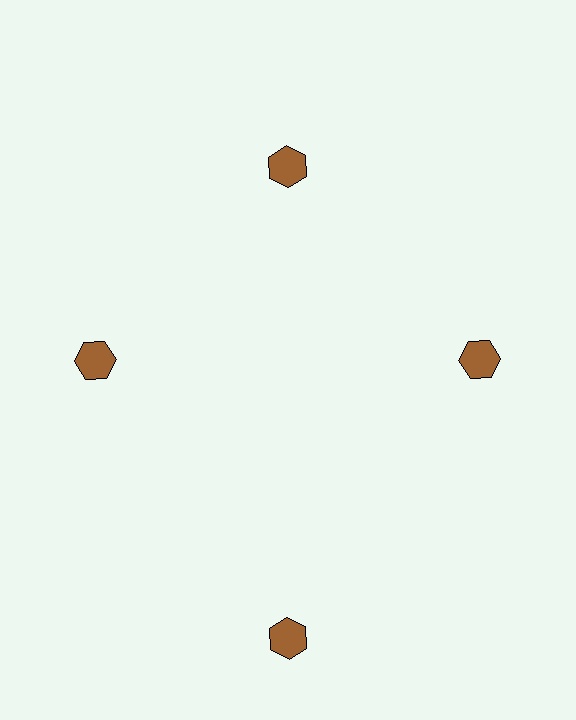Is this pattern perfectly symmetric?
No. The 4 brown hexagons are arranged in a ring, but one element near the 6 o'clock position is pushed outward from the center, breaking the 4-fold rotational symmetry.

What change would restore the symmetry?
The symmetry would be restored by moving it inward, back onto the ring so that all 4 hexagons sit at equal angles and equal distance from the center.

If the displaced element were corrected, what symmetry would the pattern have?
It would have 4-fold rotational symmetry — the pattern would map onto itself every 90 degrees.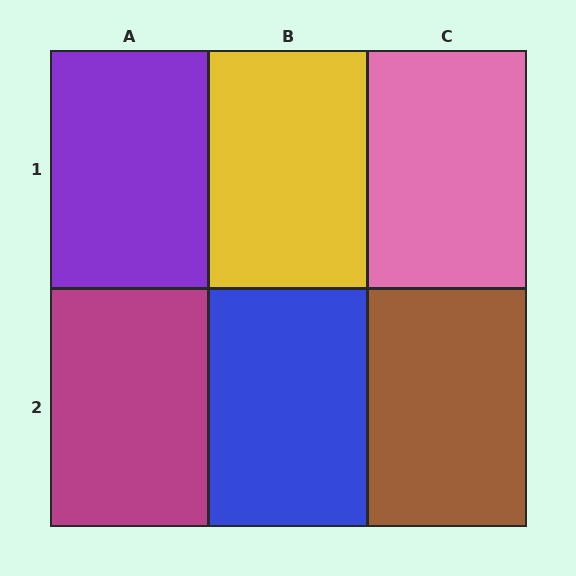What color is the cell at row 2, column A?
Magenta.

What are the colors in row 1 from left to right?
Purple, yellow, pink.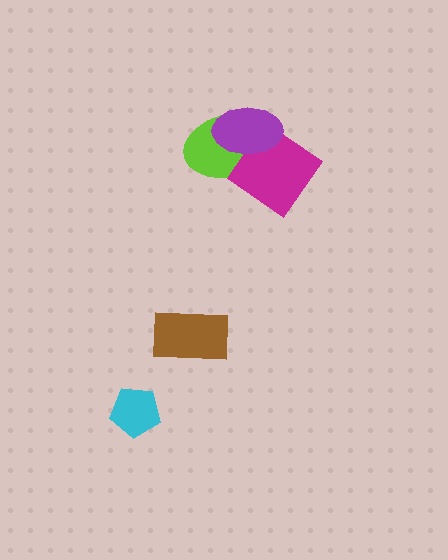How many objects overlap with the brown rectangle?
0 objects overlap with the brown rectangle.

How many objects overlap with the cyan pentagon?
0 objects overlap with the cyan pentagon.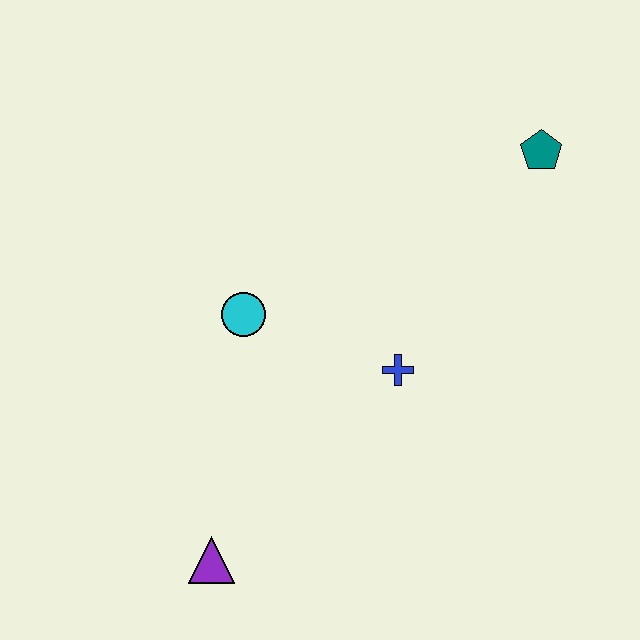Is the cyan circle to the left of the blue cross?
Yes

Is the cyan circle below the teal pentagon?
Yes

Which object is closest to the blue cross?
The cyan circle is closest to the blue cross.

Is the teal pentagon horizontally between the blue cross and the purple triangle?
No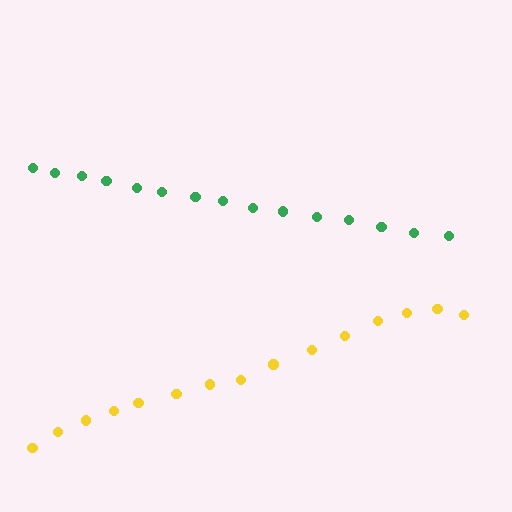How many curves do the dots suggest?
There are 2 distinct paths.